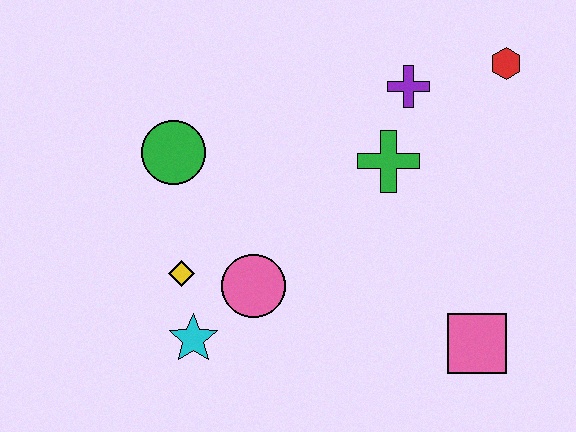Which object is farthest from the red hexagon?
The cyan star is farthest from the red hexagon.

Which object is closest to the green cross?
The purple cross is closest to the green cross.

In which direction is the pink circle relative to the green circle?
The pink circle is below the green circle.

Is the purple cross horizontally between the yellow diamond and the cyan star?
No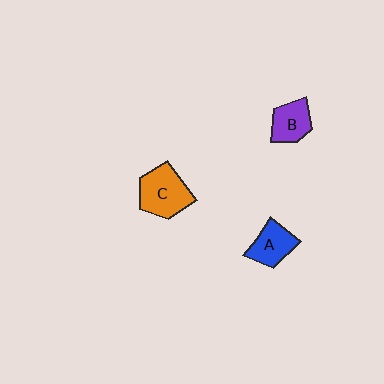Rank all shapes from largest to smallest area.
From largest to smallest: C (orange), A (blue), B (purple).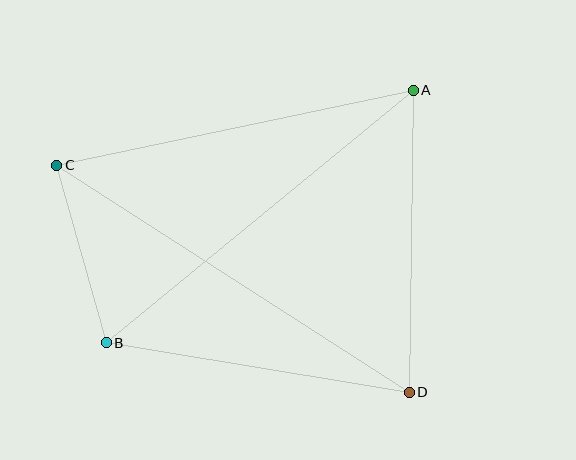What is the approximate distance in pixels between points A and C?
The distance between A and C is approximately 364 pixels.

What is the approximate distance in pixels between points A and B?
The distance between A and B is approximately 397 pixels.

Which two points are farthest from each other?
Points C and D are farthest from each other.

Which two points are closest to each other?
Points B and C are closest to each other.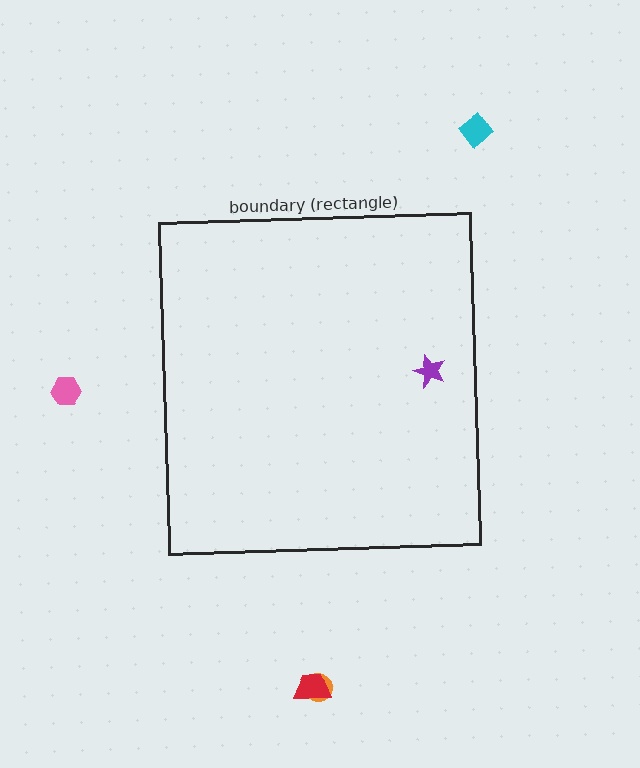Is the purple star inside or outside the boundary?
Inside.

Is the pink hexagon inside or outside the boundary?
Outside.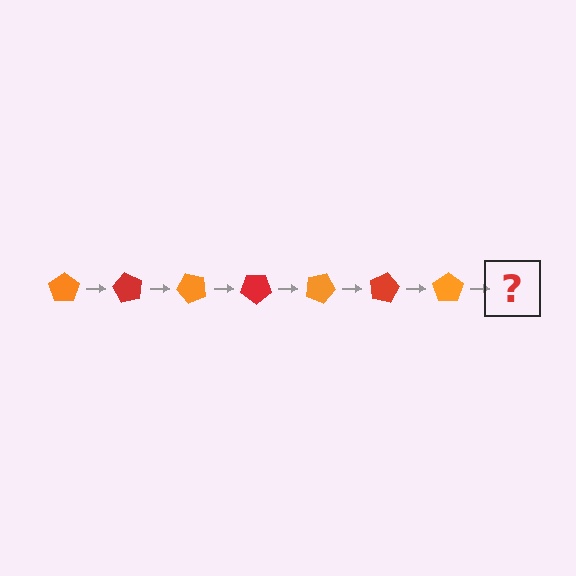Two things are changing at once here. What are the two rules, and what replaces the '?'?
The two rules are that it rotates 60 degrees each step and the color cycles through orange and red. The '?' should be a red pentagon, rotated 420 degrees from the start.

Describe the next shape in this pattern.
It should be a red pentagon, rotated 420 degrees from the start.